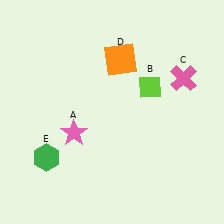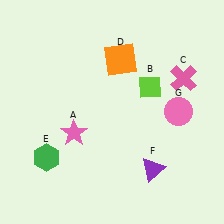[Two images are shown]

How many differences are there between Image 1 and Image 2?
There are 2 differences between the two images.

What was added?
A purple triangle (F), a pink circle (G) were added in Image 2.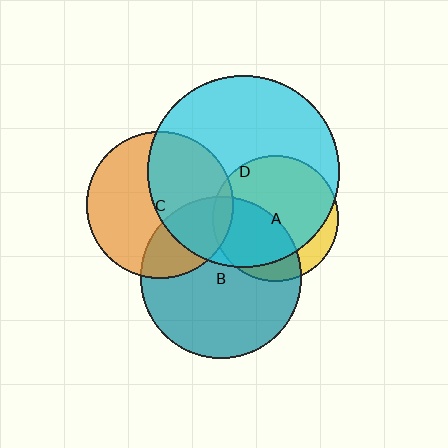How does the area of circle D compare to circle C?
Approximately 1.7 times.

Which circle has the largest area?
Circle D (cyan).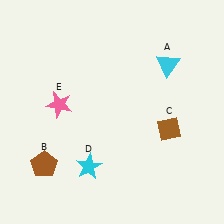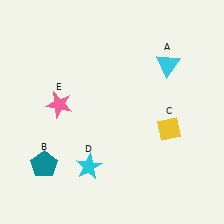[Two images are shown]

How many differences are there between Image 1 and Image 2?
There are 2 differences between the two images.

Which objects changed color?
B changed from brown to teal. C changed from brown to yellow.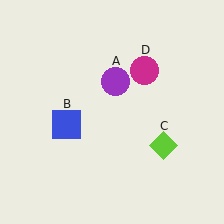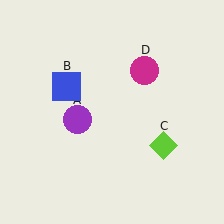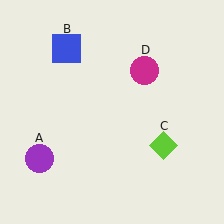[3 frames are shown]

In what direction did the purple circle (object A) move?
The purple circle (object A) moved down and to the left.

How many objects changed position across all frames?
2 objects changed position: purple circle (object A), blue square (object B).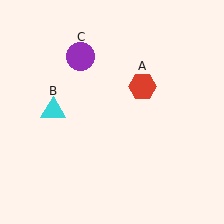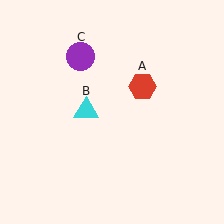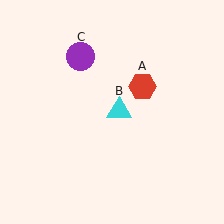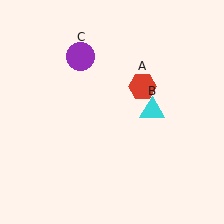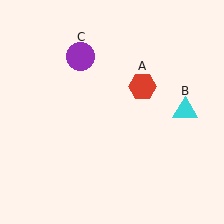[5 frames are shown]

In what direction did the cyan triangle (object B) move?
The cyan triangle (object B) moved right.